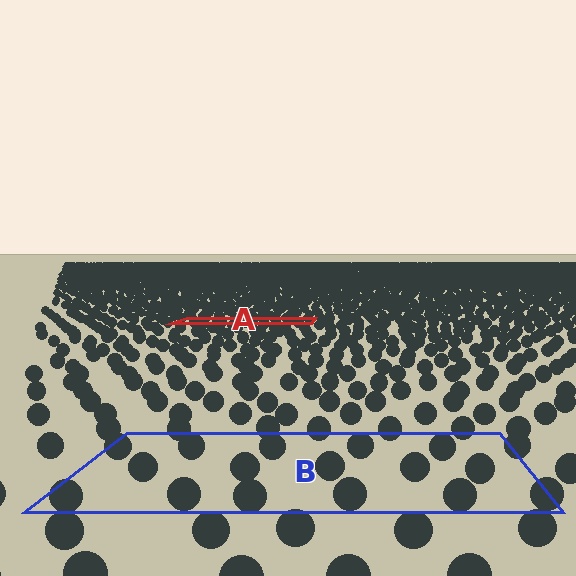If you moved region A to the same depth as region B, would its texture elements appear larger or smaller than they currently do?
They would appear larger. At a closer depth, the same texture elements are projected at a bigger on-screen size.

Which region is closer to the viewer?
Region B is closer. The texture elements there are larger and more spread out.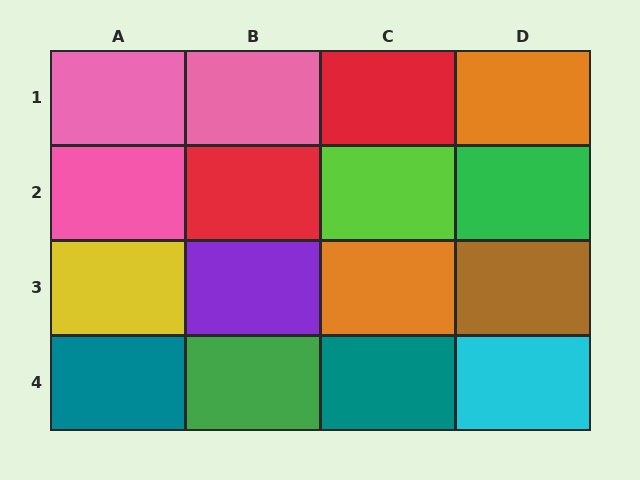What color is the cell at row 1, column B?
Pink.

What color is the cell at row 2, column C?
Lime.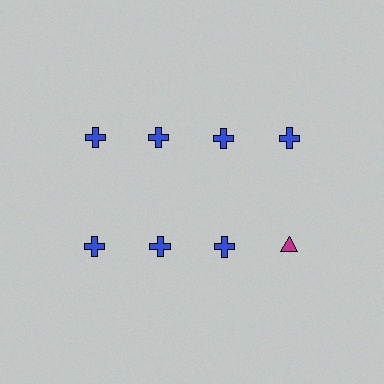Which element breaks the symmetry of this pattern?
The magenta triangle in the second row, second from right column breaks the symmetry. All other shapes are blue crosses.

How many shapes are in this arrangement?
There are 8 shapes arranged in a grid pattern.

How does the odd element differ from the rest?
It differs in both color (magenta instead of blue) and shape (triangle instead of cross).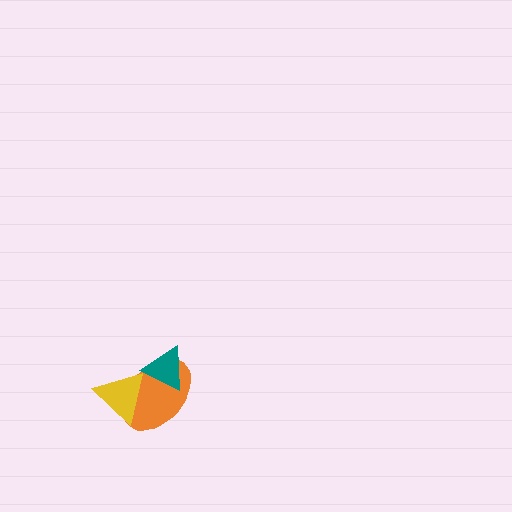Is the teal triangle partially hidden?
Yes, it is partially covered by another shape.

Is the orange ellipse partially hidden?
Yes, it is partially covered by another shape.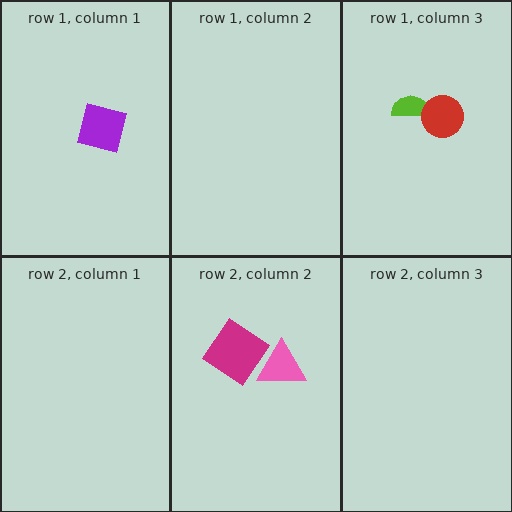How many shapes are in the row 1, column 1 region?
1.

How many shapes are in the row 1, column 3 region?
2.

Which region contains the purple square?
The row 1, column 1 region.